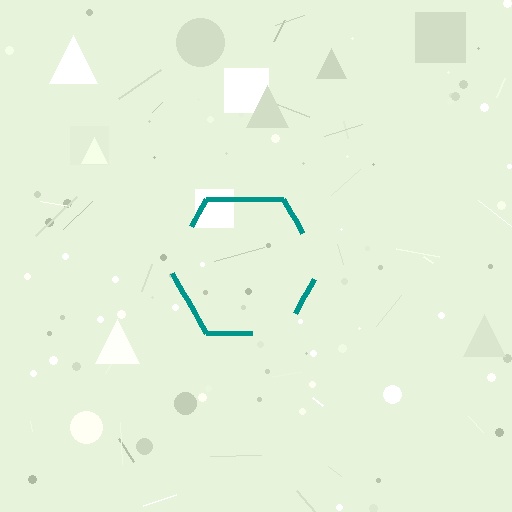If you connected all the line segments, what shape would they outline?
They would outline a hexagon.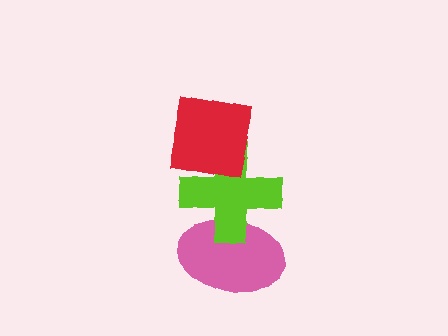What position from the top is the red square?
The red square is 1st from the top.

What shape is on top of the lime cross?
The red square is on top of the lime cross.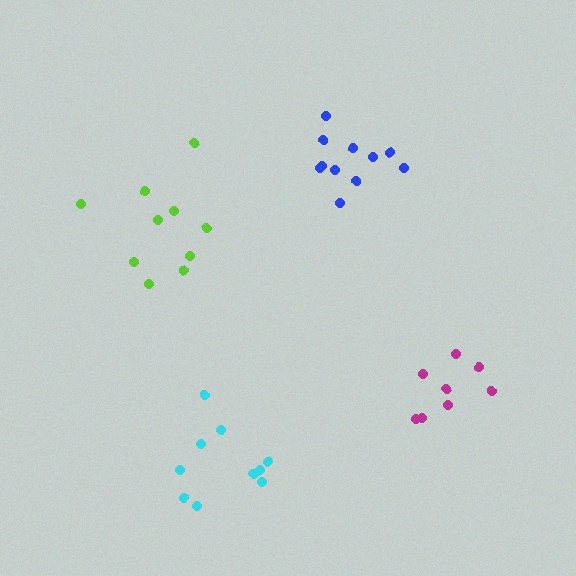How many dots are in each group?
Group 1: 11 dots, Group 2: 10 dots, Group 3: 10 dots, Group 4: 8 dots (39 total).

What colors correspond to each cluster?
The clusters are colored: blue, lime, cyan, magenta.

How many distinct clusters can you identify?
There are 4 distinct clusters.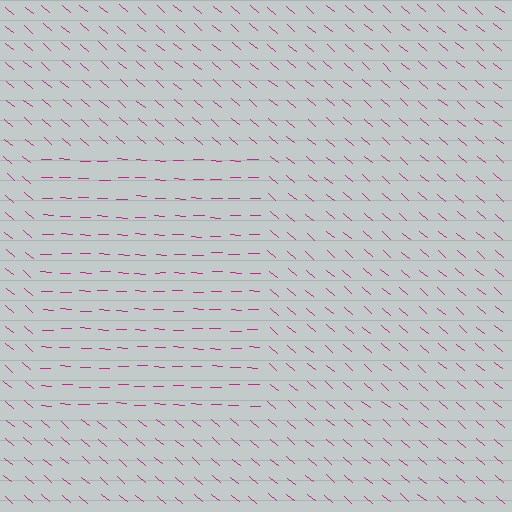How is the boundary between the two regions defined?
The boundary is defined purely by a change in line orientation (approximately 38 degrees difference). All lines are the same color and thickness.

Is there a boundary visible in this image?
Yes, there is a texture boundary formed by a change in line orientation.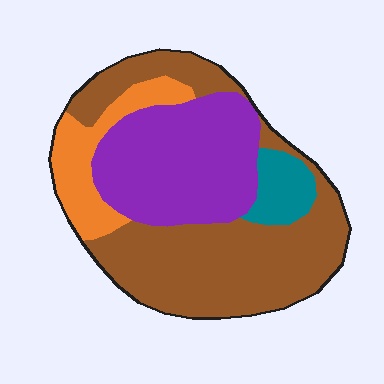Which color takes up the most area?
Brown, at roughly 50%.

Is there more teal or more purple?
Purple.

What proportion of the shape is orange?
Orange takes up less than a sixth of the shape.